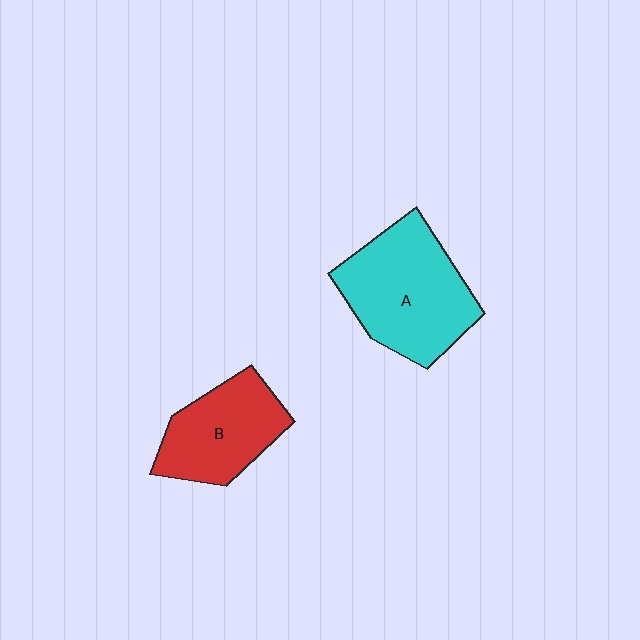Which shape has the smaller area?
Shape B (red).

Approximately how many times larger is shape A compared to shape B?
Approximately 1.4 times.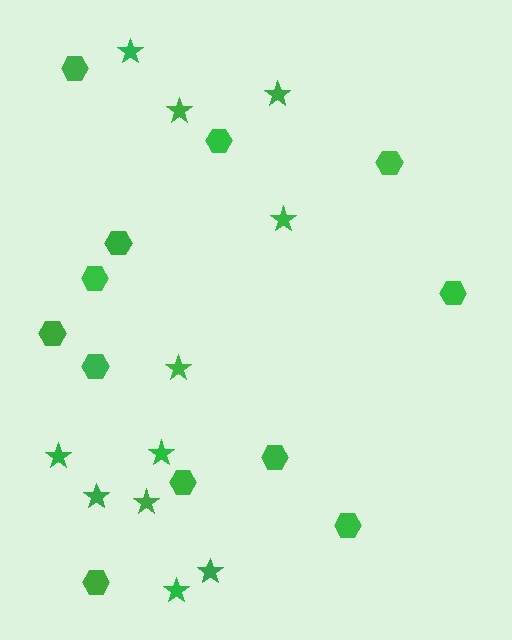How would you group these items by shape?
There are 2 groups: one group of hexagons (12) and one group of stars (11).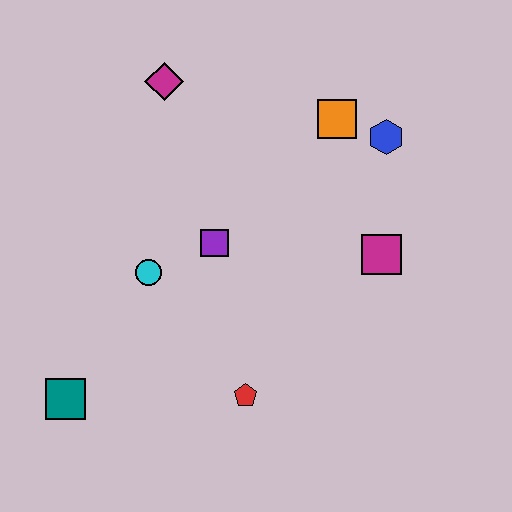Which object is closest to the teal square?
The cyan circle is closest to the teal square.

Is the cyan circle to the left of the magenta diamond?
Yes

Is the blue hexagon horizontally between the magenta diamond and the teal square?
No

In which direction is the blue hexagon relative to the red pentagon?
The blue hexagon is above the red pentagon.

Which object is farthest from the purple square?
The teal square is farthest from the purple square.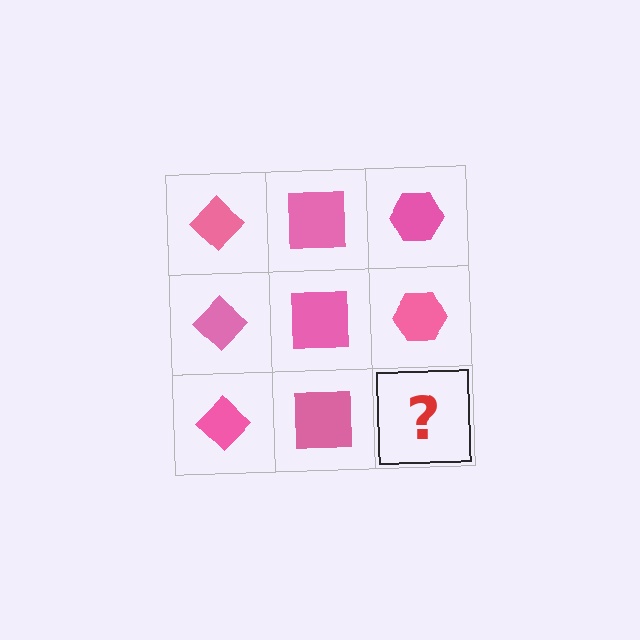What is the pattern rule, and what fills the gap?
The rule is that each column has a consistent shape. The gap should be filled with a pink hexagon.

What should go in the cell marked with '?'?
The missing cell should contain a pink hexagon.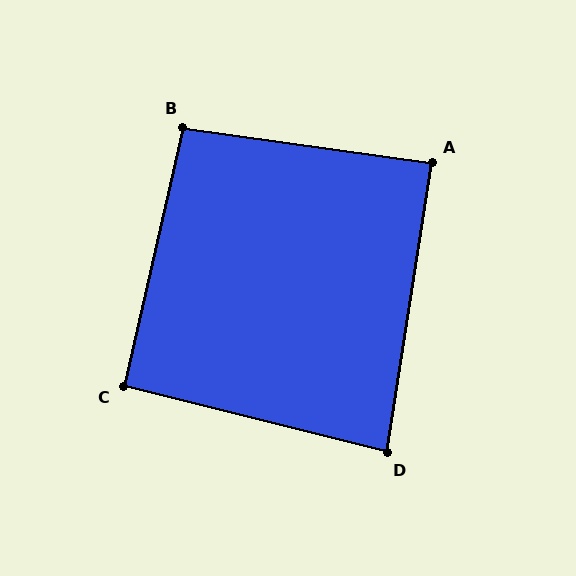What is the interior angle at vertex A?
Approximately 89 degrees (approximately right).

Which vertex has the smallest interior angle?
D, at approximately 85 degrees.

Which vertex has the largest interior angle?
B, at approximately 95 degrees.